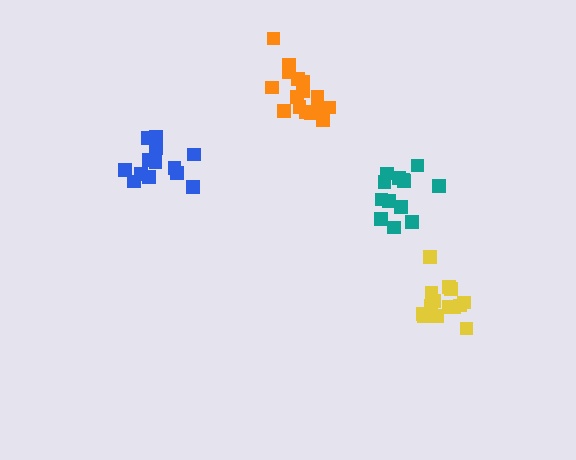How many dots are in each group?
Group 1: 16 dots, Group 2: 15 dots, Group 3: 13 dots, Group 4: 13 dots (57 total).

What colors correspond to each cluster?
The clusters are colored: orange, yellow, blue, teal.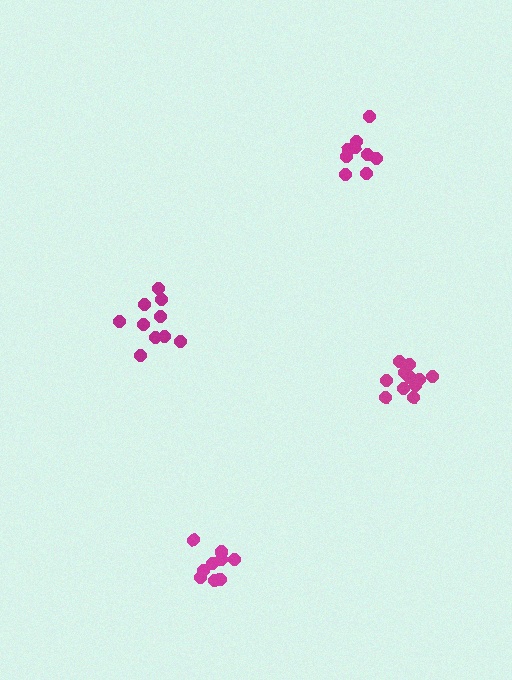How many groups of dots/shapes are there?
There are 4 groups.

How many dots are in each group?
Group 1: 9 dots, Group 2: 9 dots, Group 3: 11 dots, Group 4: 10 dots (39 total).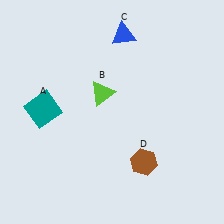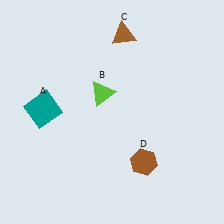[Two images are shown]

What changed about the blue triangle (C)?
In Image 1, C is blue. In Image 2, it changed to brown.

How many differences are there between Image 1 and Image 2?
There is 1 difference between the two images.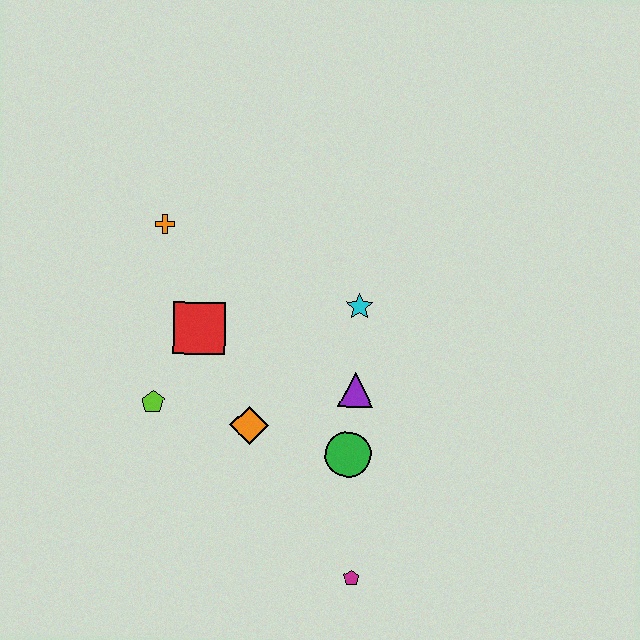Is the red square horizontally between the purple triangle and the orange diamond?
No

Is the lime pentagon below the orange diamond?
No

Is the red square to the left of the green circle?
Yes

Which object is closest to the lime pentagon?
The red square is closest to the lime pentagon.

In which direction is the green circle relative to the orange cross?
The green circle is below the orange cross.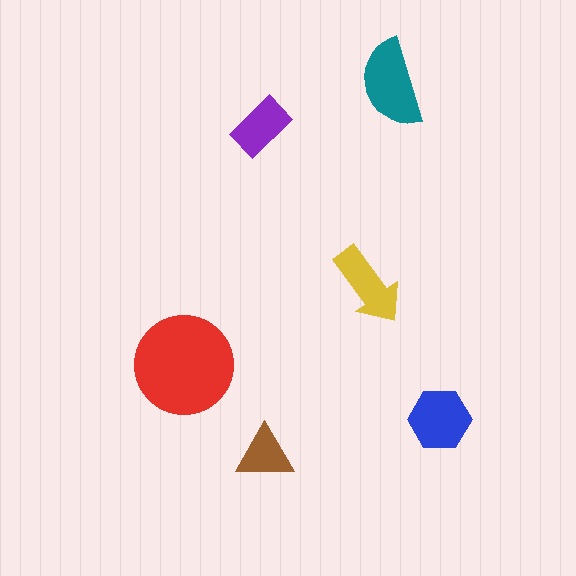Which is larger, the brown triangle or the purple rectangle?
The purple rectangle.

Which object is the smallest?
The brown triangle.